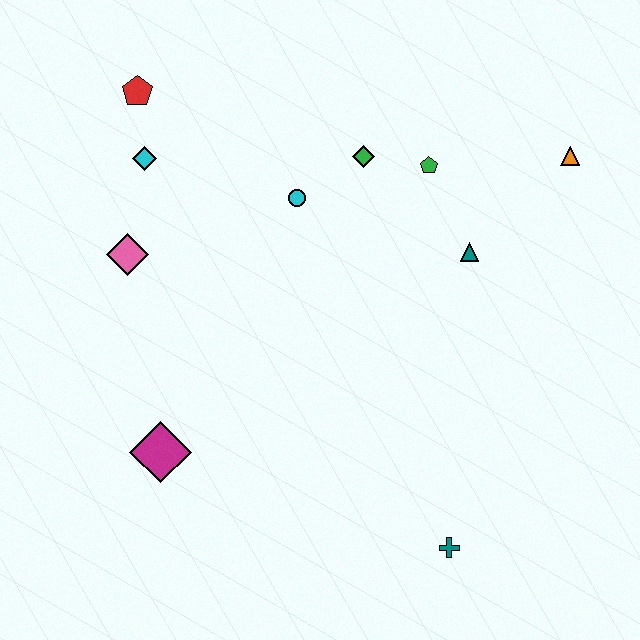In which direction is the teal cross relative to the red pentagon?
The teal cross is below the red pentagon.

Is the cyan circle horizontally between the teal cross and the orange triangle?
No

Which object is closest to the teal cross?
The teal triangle is closest to the teal cross.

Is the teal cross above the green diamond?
No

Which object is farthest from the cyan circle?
The teal cross is farthest from the cyan circle.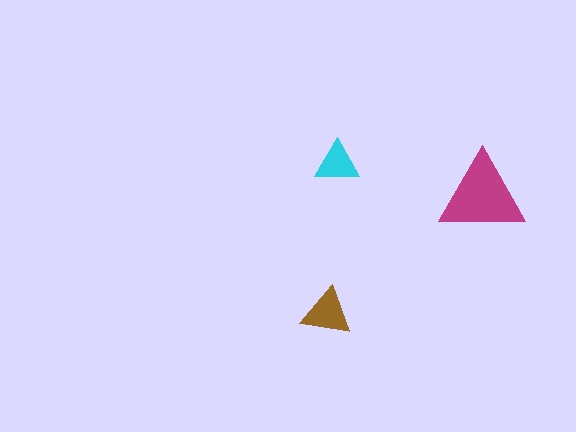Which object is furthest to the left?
The brown triangle is leftmost.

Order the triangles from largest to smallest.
the magenta one, the brown one, the cyan one.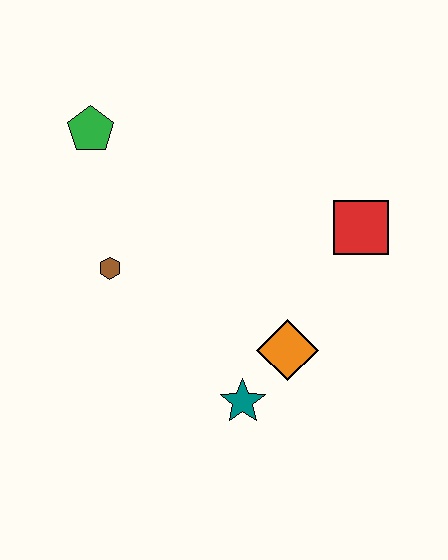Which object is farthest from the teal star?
The green pentagon is farthest from the teal star.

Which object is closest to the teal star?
The orange diamond is closest to the teal star.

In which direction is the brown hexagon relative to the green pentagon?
The brown hexagon is below the green pentagon.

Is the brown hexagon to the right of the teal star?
No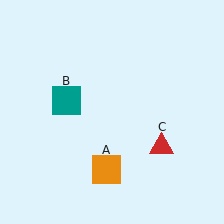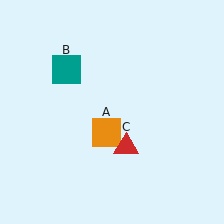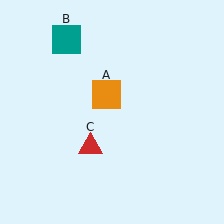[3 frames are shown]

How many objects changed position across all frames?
3 objects changed position: orange square (object A), teal square (object B), red triangle (object C).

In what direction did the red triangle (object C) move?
The red triangle (object C) moved left.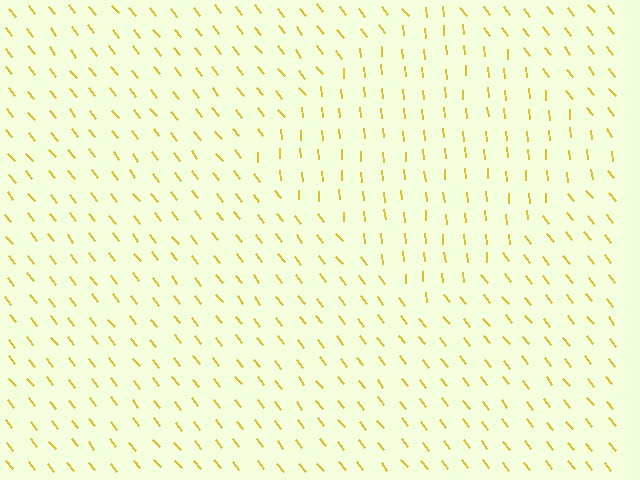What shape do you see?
I see a diamond.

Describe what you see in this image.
The image is filled with small yellow line segments. A diamond region in the image has lines oriented differently from the surrounding lines, creating a visible texture boundary.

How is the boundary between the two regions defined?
The boundary is defined purely by a change in line orientation (approximately 34 degrees difference). All lines are the same color and thickness.